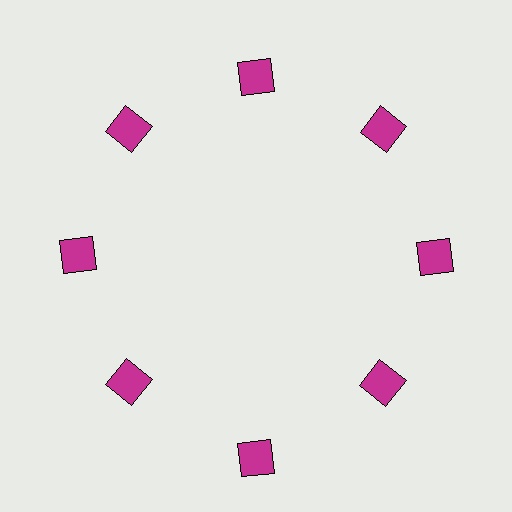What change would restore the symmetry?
The symmetry would be restored by moving it inward, back onto the ring so that all 8 diamonds sit at equal angles and equal distance from the center.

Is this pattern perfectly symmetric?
No. The 8 magenta diamonds are arranged in a ring, but one element near the 6 o'clock position is pushed outward from the center, breaking the 8-fold rotational symmetry.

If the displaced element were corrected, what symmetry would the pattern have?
It would have 8-fold rotational symmetry — the pattern would map onto itself every 45 degrees.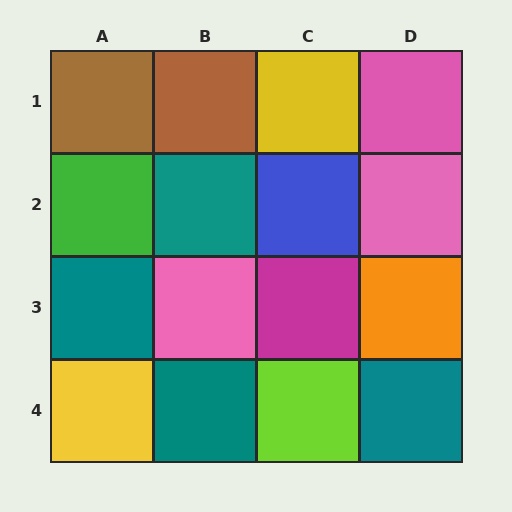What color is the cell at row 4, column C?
Lime.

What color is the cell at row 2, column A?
Green.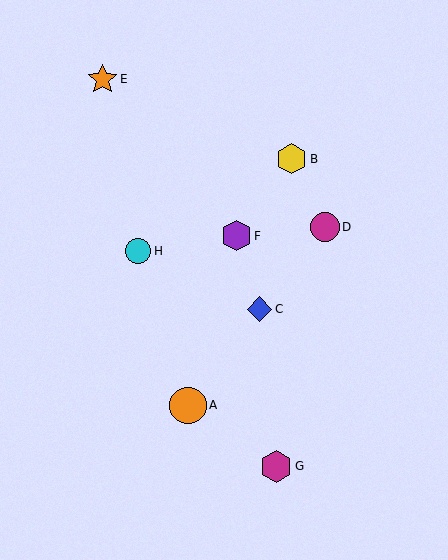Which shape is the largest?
The orange circle (labeled A) is the largest.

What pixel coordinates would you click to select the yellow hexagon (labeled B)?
Click at (292, 159) to select the yellow hexagon B.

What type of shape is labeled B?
Shape B is a yellow hexagon.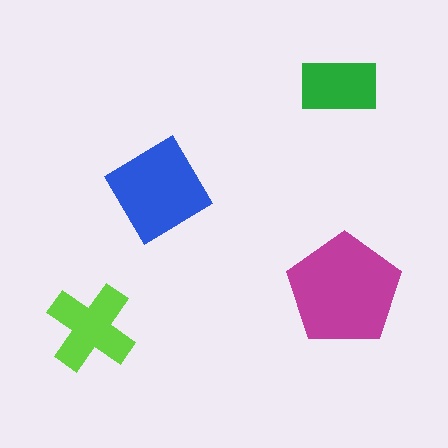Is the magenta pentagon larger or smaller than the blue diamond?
Larger.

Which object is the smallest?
The green rectangle.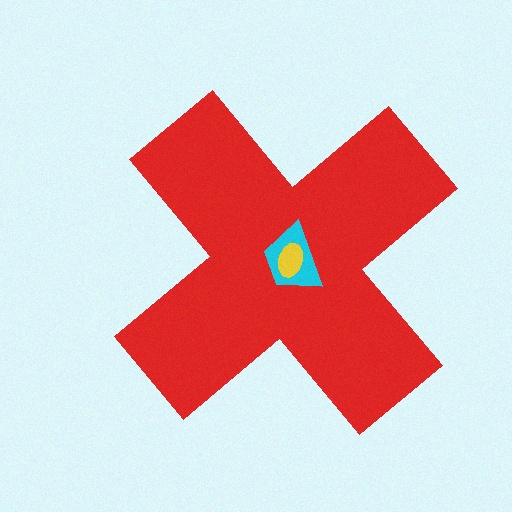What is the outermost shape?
The red cross.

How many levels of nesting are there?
3.